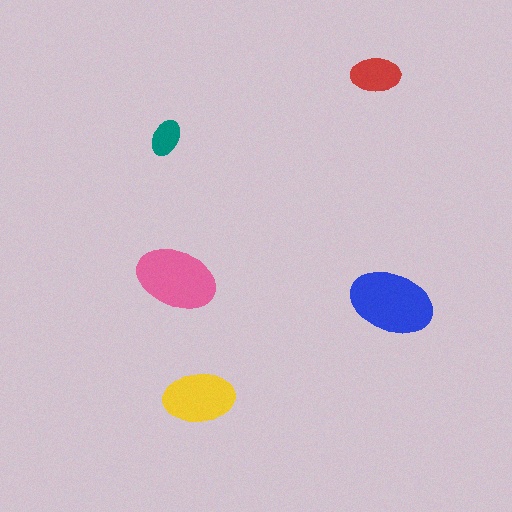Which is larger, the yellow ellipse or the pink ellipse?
The pink one.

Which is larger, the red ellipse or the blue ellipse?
The blue one.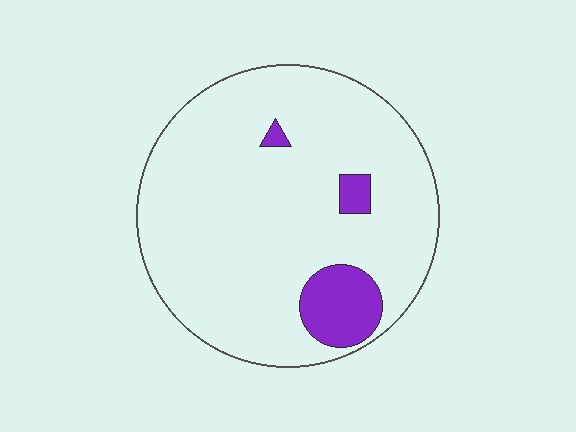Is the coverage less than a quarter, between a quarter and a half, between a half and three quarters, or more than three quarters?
Less than a quarter.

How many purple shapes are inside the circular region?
3.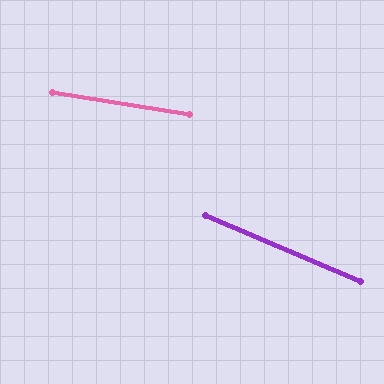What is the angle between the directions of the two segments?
Approximately 14 degrees.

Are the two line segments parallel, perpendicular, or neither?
Neither parallel nor perpendicular — they differ by about 14°.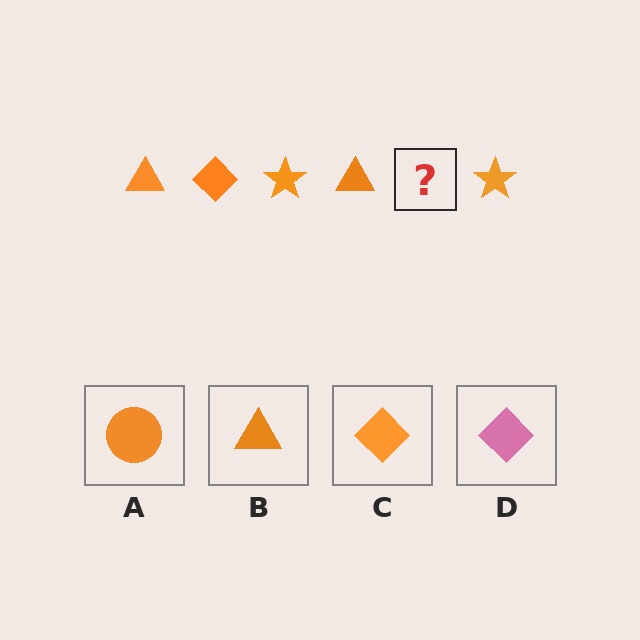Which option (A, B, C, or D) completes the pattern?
C.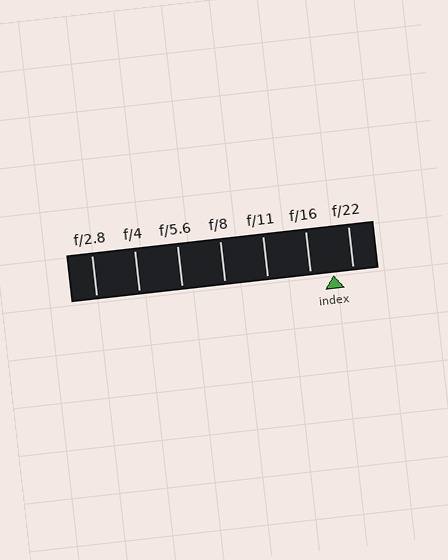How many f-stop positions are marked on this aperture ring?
There are 7 f-stop positions marked.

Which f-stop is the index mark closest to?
The index mark is closest to f/22.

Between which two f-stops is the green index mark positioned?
The index mark is between f/16 and f/22.